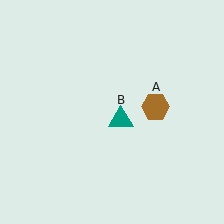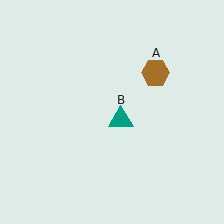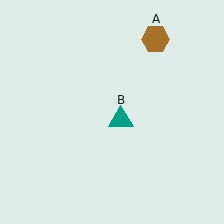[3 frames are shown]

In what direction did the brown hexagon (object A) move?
The brown hexagon (object A) moved up.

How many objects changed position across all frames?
1 object changed position: brown hexagon (object A).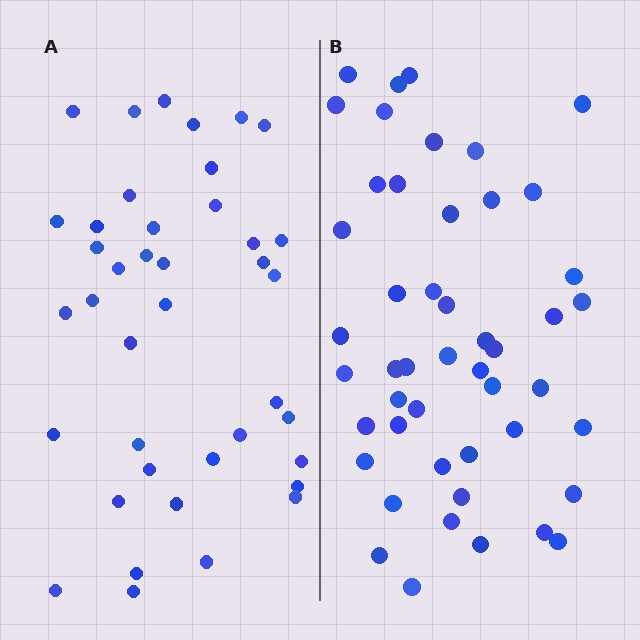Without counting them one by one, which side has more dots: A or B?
Region B (the right region) has more dots.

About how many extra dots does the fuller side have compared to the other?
Region B has roughly 8 or so more dots than region A.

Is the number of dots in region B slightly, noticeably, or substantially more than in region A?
Region B has only slightly more — the two regions are fairly close. The ratio is roughly 1.2 to 1.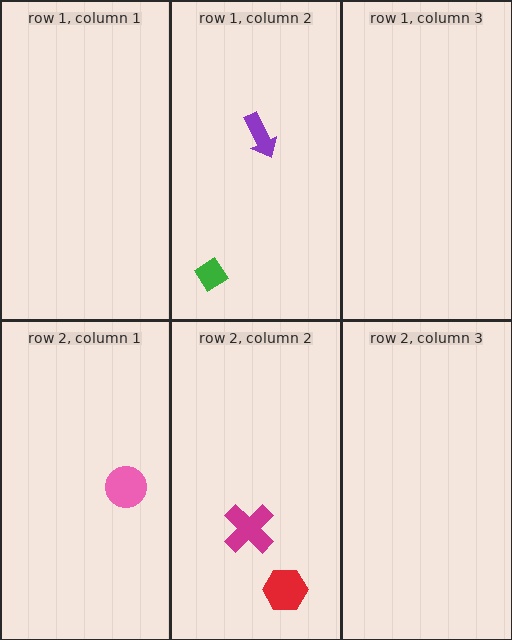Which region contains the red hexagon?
The row 2, column 2 region.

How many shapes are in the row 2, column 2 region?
2.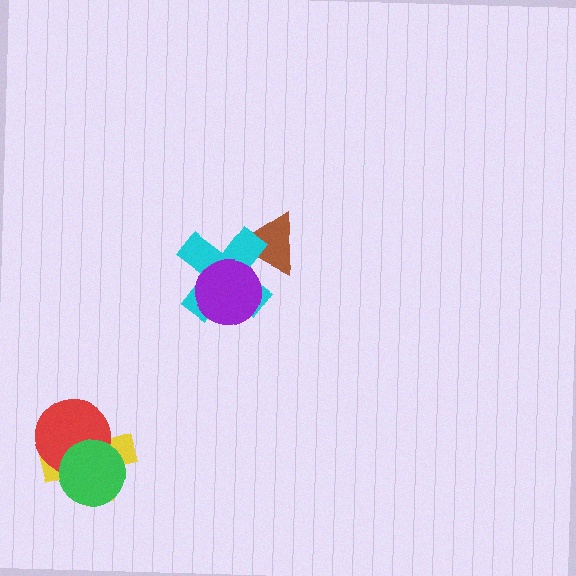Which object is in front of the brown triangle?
The cyan cross is in front of the brown triangle.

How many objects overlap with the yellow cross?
2 objects overlap with the yellow cross.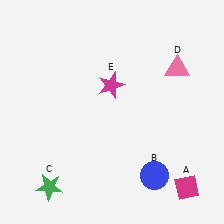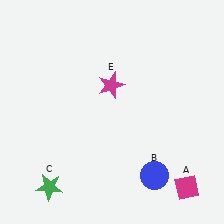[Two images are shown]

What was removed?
The pink triangle (D) was removed in Image 2.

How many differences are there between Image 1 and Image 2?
There is 1 difference between the two images.